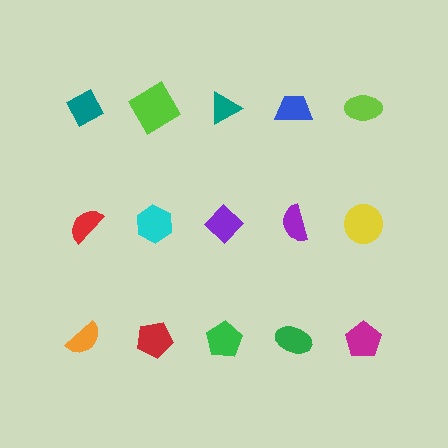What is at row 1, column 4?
A blue trapezoid.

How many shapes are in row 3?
5 shapes.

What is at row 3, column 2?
A red pentagon.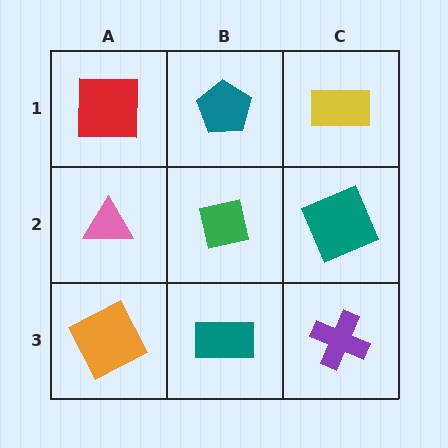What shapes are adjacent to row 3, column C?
A teal square (row 2, column C), a teal rectangle (row 3, column B).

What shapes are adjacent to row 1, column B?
A green square (row 2, column B), a red square (row 1, column A), a yellow rectangle (row 1, column C).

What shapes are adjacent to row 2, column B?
A teal pentagon (row 1, column B), a teal rectangle (row 3, column B), a pink triangle (row 2, column A), a teal square (row 2, column C).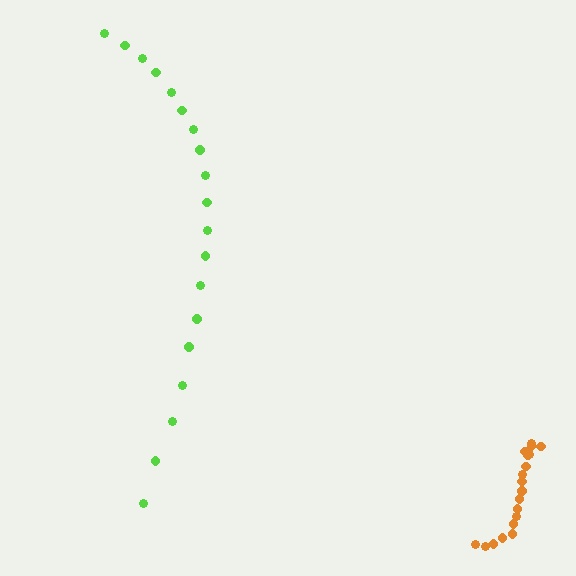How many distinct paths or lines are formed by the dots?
There are 2 distinct paths.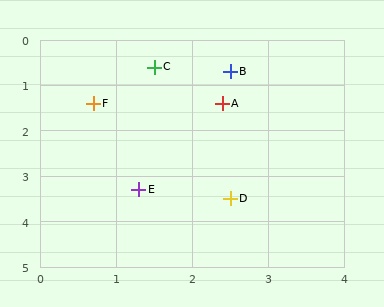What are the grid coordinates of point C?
Point C is at approximately (1.5, 0.6).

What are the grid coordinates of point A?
Point A is at approximately (2.4, 1.4).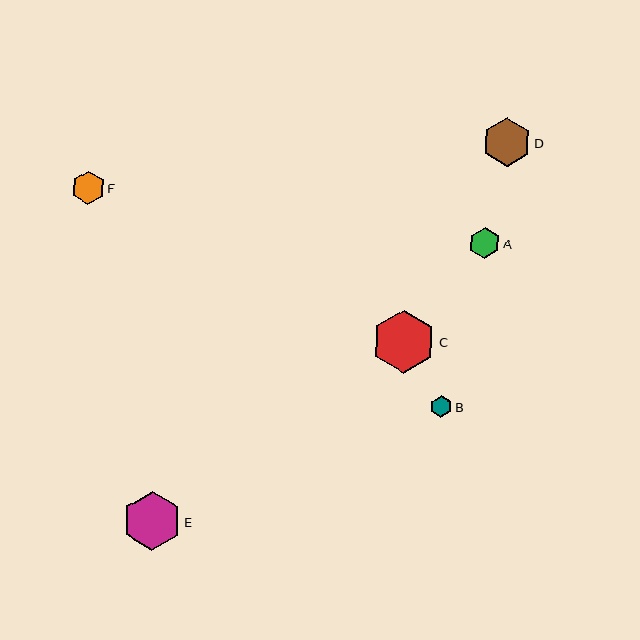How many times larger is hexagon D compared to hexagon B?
Hexagon D is approximately 2.2 times the size of hexagon B.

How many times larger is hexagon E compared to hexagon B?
Hexagon E is approximately 2.8 times the size of hexagon B.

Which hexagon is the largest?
Hexagon C is the largest with a size of approximately 63 pixels.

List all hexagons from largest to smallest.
From largest to smallest: C, E, D, F, A, B.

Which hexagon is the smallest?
Hexagon B is the smallest with a size of approximately 21 pixels.